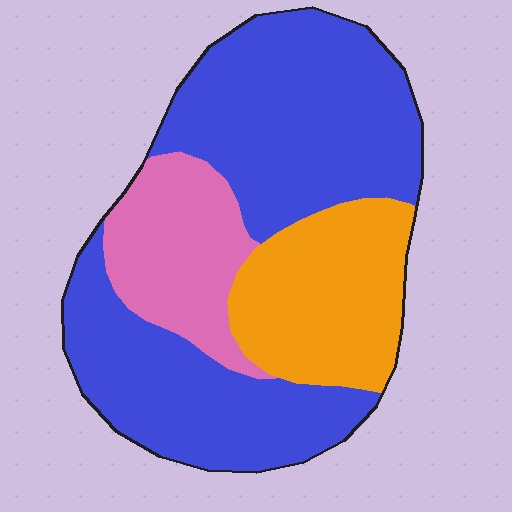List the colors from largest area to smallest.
From largest to smallest: blue, orange, pink.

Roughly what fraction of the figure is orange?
Orange takes up about one fifth (1/5) of the figure.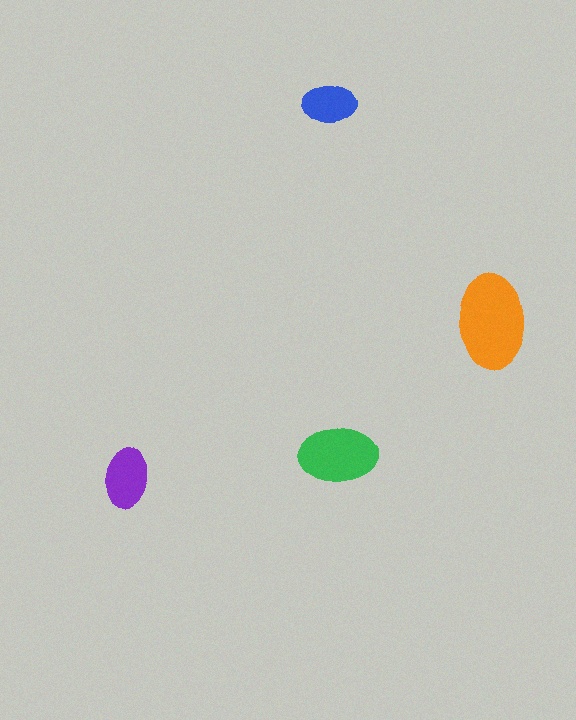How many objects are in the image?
There are 4 objects in the image.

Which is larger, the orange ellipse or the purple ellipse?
The orange one.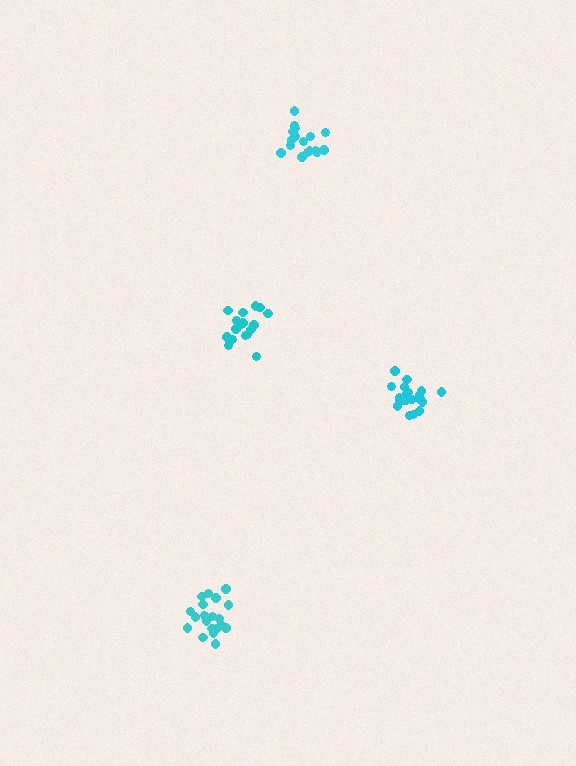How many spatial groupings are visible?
There are 4 spatial groupings.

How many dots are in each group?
Group 1: 21 dots, Group 2: 19 dots, Group 3: 20 dots, Group 4: 17 dots (77 total).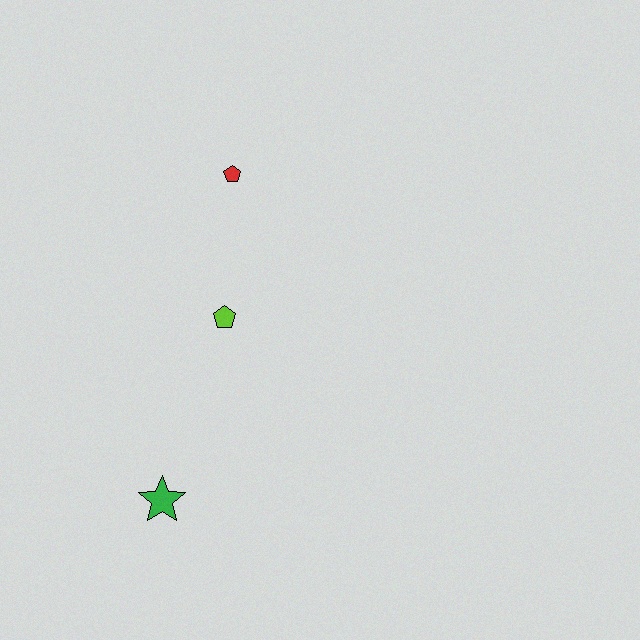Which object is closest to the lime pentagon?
The red pentagon is closest to the lime pentagon.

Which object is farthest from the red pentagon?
The green star is farthest from the red pentagon.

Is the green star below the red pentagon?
Yes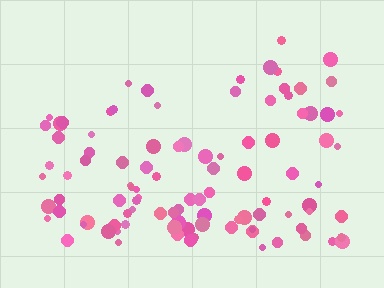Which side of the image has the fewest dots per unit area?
The top.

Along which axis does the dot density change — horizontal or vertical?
Vertical.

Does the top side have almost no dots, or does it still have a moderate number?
Still a moderate number, just noticeably fewer than the bottom.